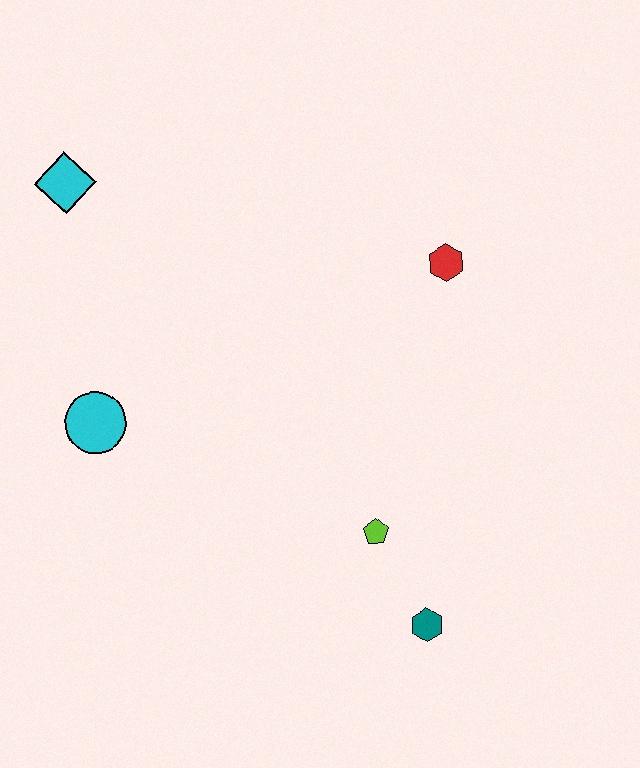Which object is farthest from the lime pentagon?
The cyan diamond is farthest from the lime pentagon.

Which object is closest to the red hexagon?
The lime pentagon is closest to the red hexagon.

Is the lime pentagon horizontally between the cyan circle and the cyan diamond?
No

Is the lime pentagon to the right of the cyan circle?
Yes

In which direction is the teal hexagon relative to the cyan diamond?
The teal hexagon is below the cyan diamond.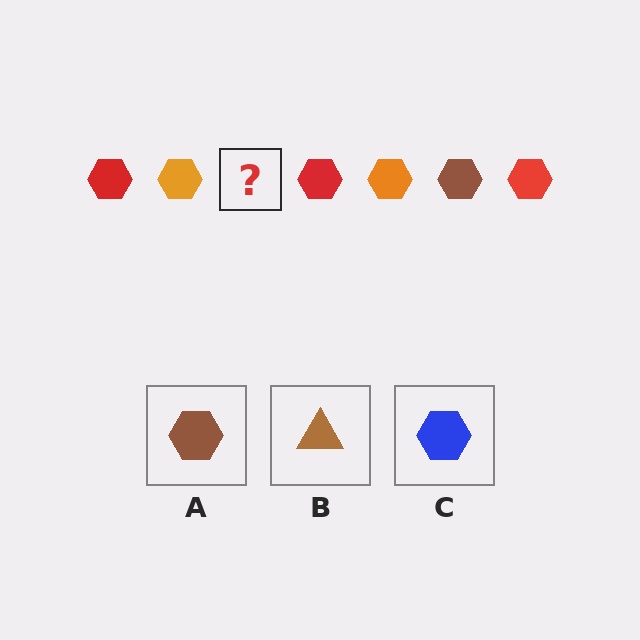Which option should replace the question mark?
Option A.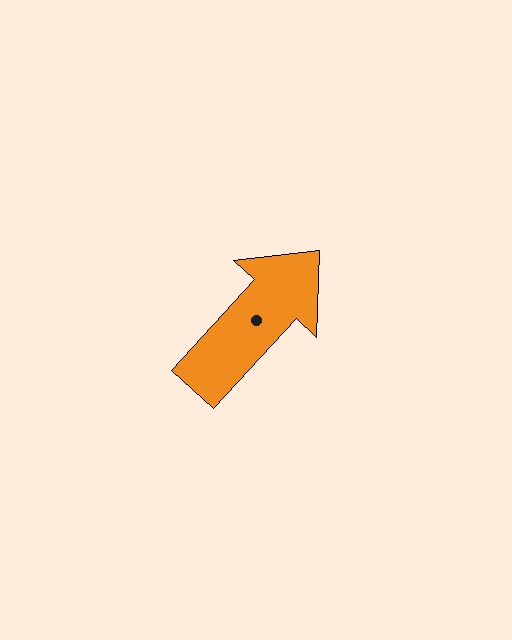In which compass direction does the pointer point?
Northeast.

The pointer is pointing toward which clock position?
Roughly 1 o'clock.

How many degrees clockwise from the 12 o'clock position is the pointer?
Approximately 42 degrees.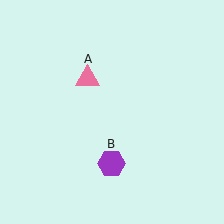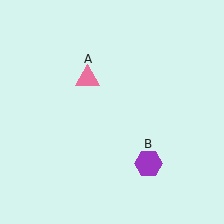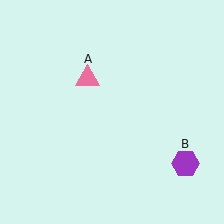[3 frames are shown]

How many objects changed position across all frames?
1 object changed position: purple hexagon (object B).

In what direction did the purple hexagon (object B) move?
The purple hexagon (object B) moved right.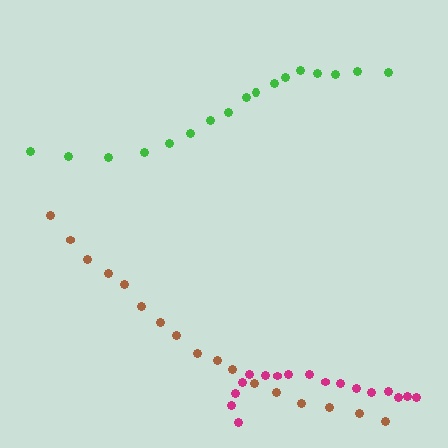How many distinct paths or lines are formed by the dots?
There are 3 distinct paths.